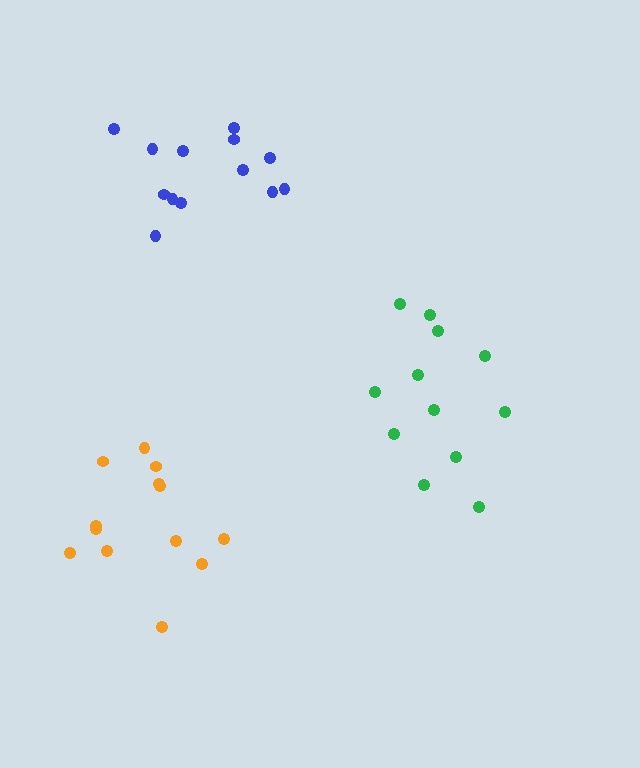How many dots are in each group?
Group 1: 12 dots, Group 2: 13 dots, Group 3: 13 dots (38 total).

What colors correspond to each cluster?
The clusters are colored: green, orange, blue.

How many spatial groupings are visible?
There are 3 spatial groupings.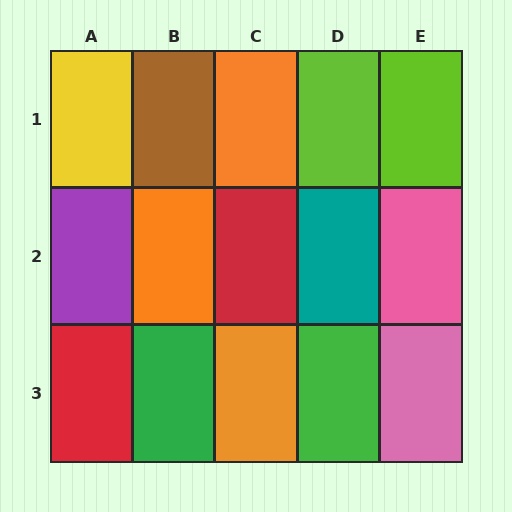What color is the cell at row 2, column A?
Purple.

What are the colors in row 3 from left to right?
Red, green, orange, green, pink.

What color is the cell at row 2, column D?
Teal.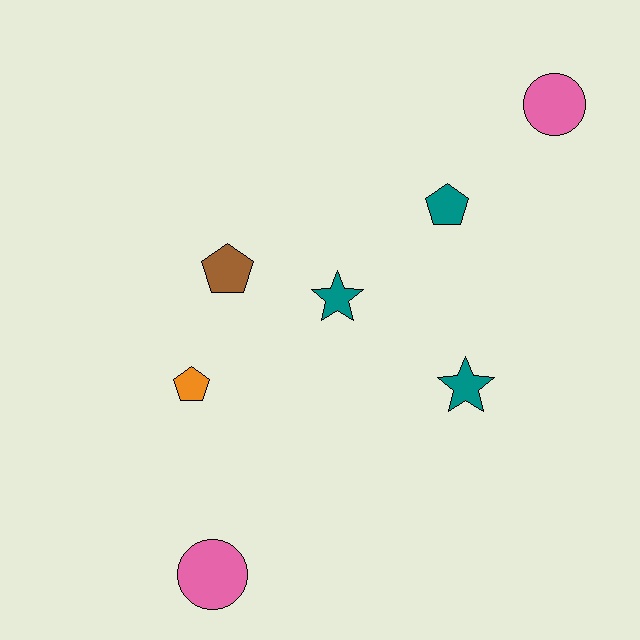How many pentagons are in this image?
There are 3 pentagons.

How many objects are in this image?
There are 7 objects.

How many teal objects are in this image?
There are 3 teal objects.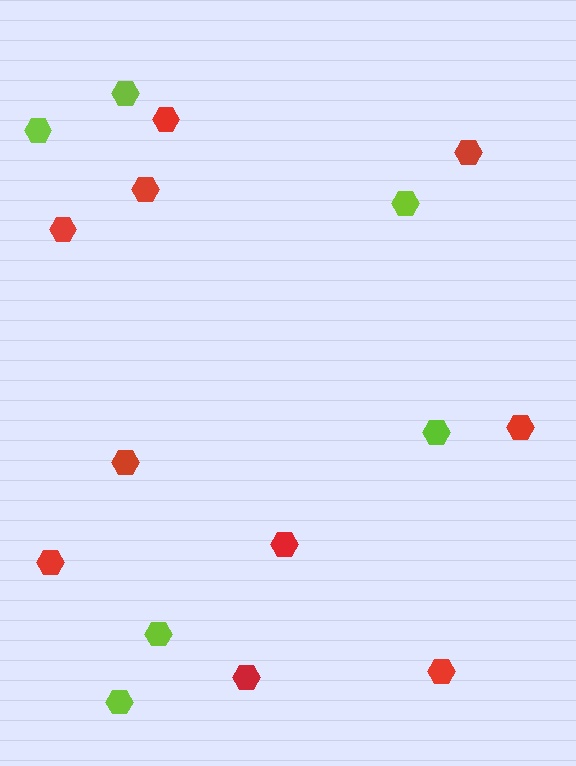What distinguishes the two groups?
There are 2 groups: one group of red hexagons (10) and one group of lime hexagons (6).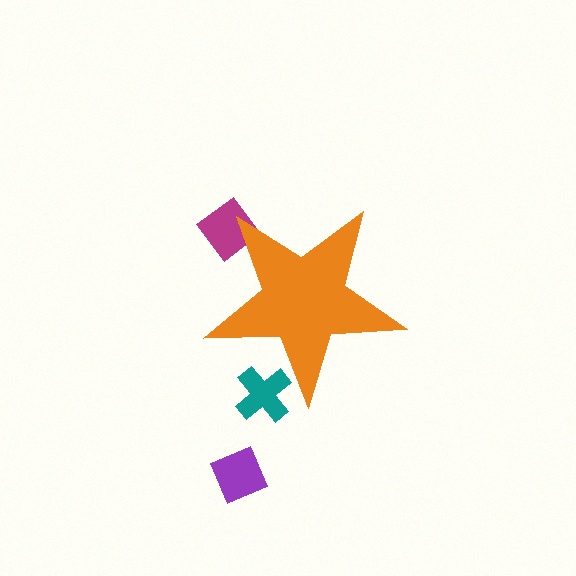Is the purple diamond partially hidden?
No, the purple diamond is fully visible.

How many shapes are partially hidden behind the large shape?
2 shapes are partially hidden.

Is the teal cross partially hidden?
Yes, the teal cross is partially hidden behind the orange star.